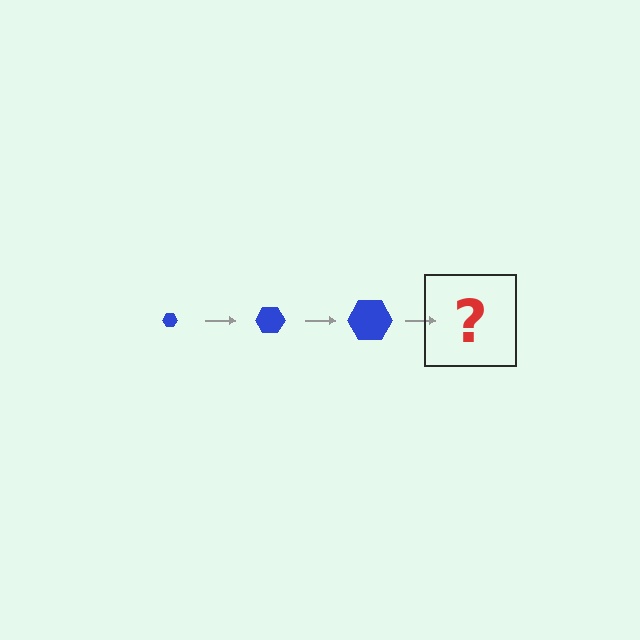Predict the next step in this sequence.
The next step is a blue hexagon, larger than the previous one.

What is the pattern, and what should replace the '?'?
The pattern is that the hexagon gets progressively larger each step. The '?' should be a blue hexagon, larger than the previous one.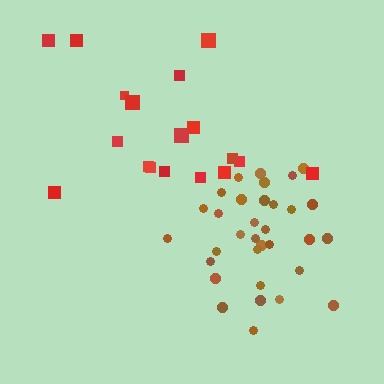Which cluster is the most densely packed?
Brown.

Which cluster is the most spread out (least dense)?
Red.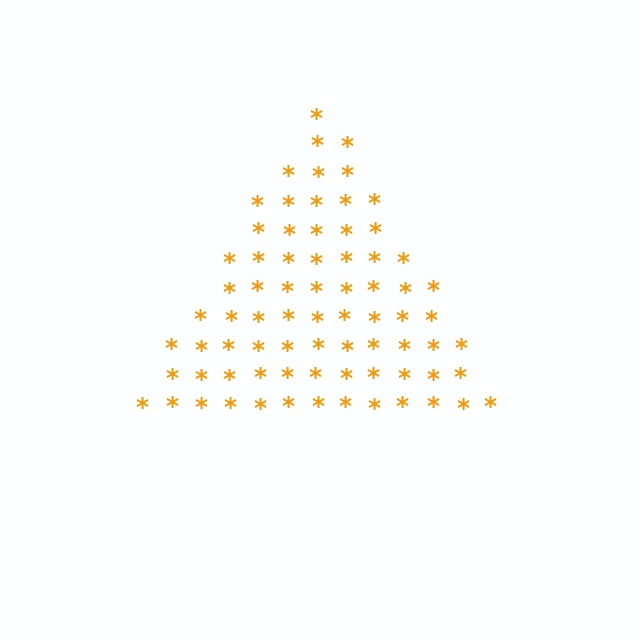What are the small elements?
The small elements are asterisks.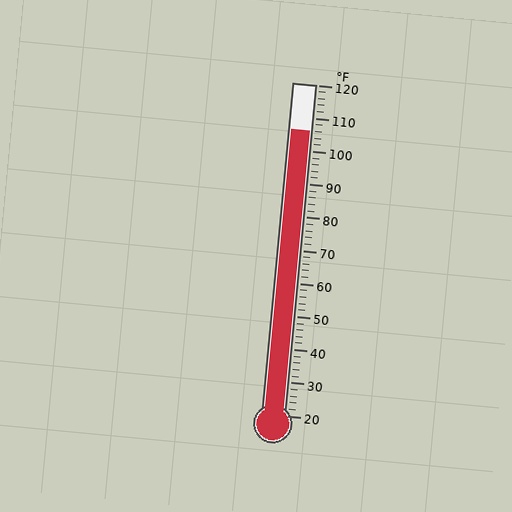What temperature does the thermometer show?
The thermometer shows approximately 106°F.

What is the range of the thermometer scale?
The thermometer scale ranges from 20°F to 120°F.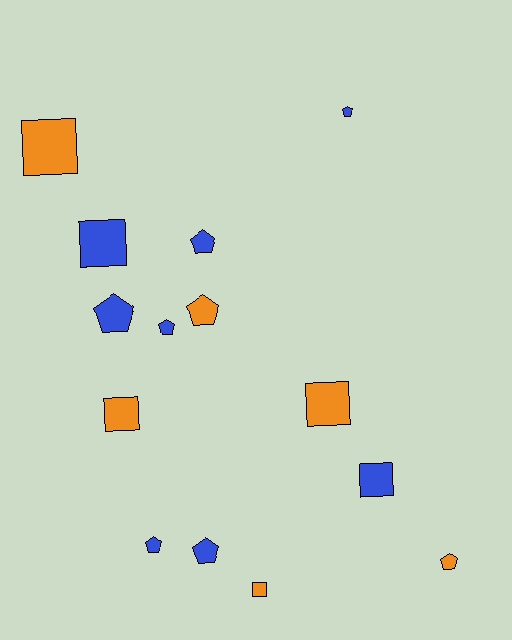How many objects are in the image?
There are 14 objects.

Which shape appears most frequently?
Pentagon, with 8 objects.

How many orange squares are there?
There are 4 orange squares.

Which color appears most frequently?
Blue, with 8 objects.